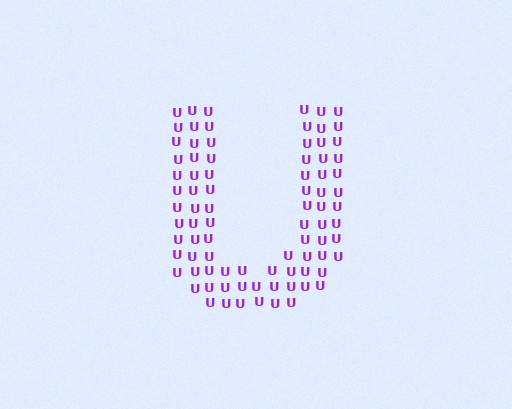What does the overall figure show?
The overall figure shows the letter U.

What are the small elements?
The small elements are letter U's.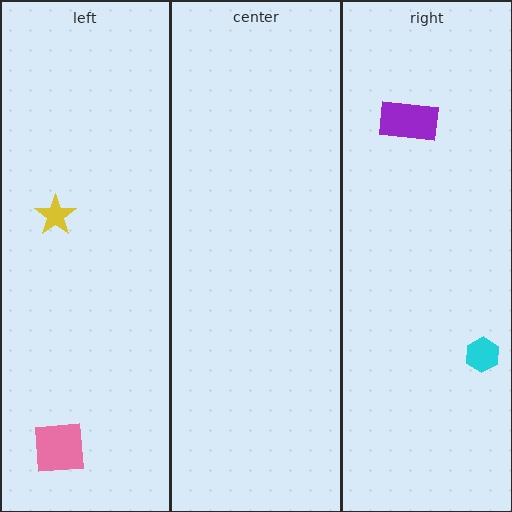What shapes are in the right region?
The purple rectangle, the cyan hexagon.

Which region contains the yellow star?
The left region.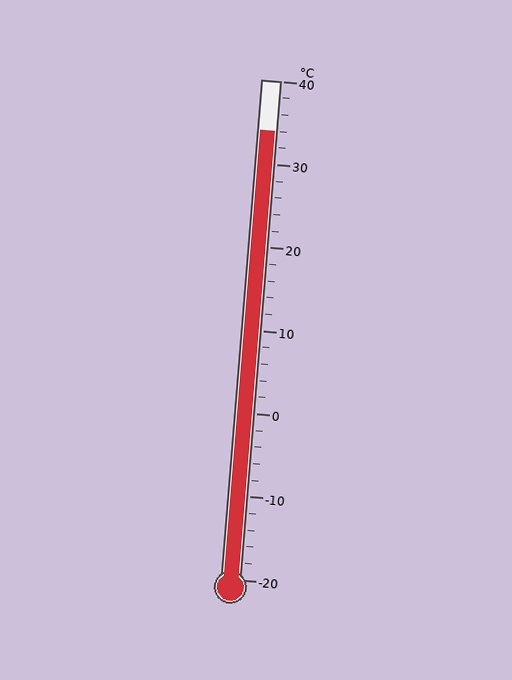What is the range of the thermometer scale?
The thermometer scale ranges from -20°C to 40°C.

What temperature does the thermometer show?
The thermometer shows approximately 34°C.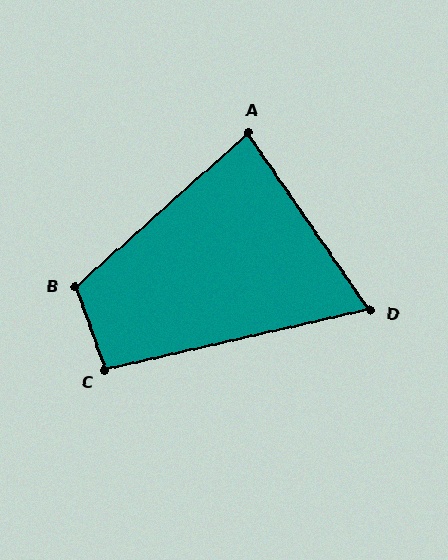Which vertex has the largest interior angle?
B, at approximately 112 degrees.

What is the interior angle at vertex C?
Approximately 97 degrees (obtuse).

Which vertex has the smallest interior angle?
D, at approximately 68 degrees.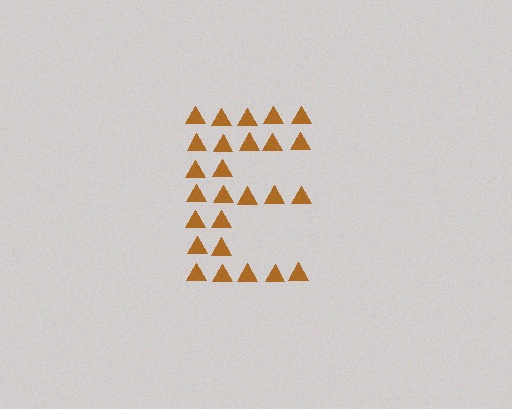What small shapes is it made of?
It is made of small triangles.